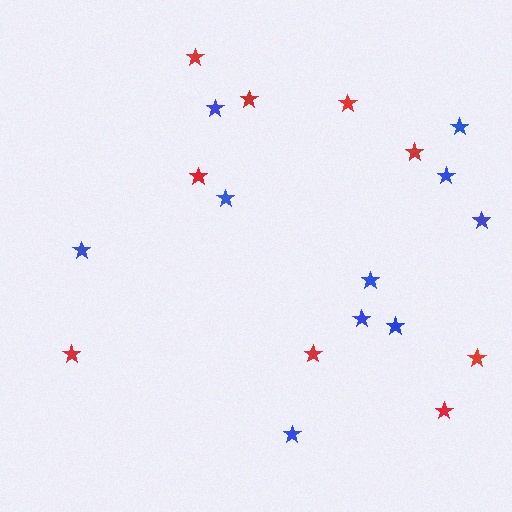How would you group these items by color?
There are 2 groups: one group of red stars (9) and one group of blue stars (10).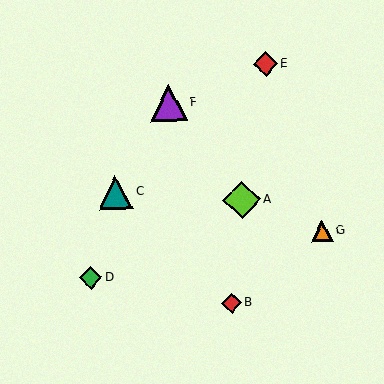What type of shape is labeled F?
Shape F is a purple triangle.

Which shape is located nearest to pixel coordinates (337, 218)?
The orange triangle (labeled G) at (322, 231) is nearest to that location.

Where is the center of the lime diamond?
The center of the lime diamond is at (242, 200).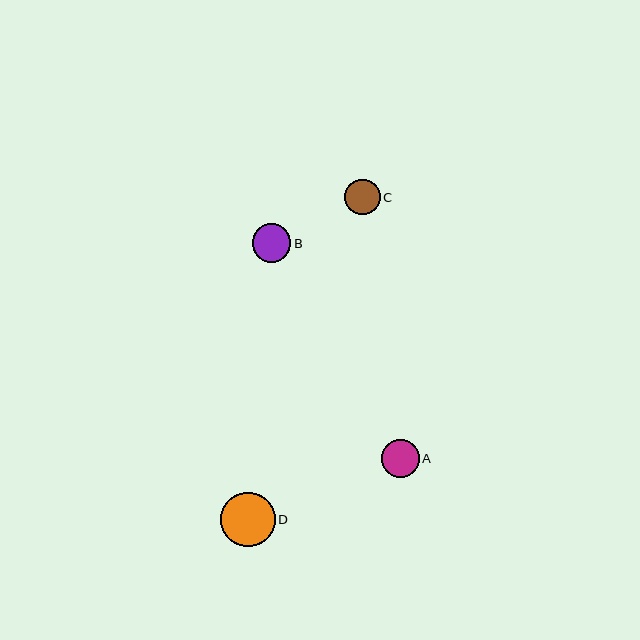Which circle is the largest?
Circle D is the largest with a size of approximately 55 pixels.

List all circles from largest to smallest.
From largest to smallest: D, B, A, C.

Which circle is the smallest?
Circle C is the smallest with a size of approximately 35 pixels.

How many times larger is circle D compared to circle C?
Circle D is approximately 1.5 times the size of circle C.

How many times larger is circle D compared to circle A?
Circle D is approximately 1.4 times the size of circle A.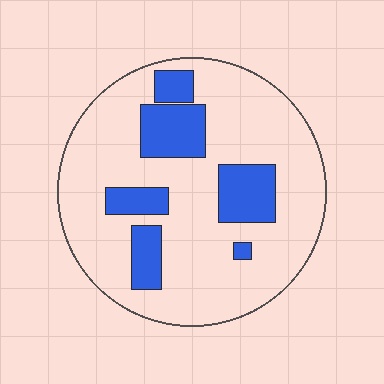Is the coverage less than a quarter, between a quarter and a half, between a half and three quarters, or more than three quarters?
Less than a quarter.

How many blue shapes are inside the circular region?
6.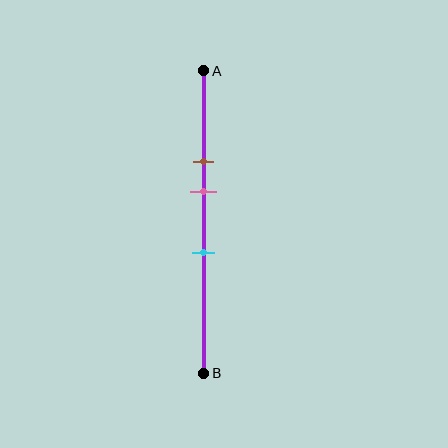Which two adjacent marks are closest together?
The brown and pink marks are the closest adjacent pair.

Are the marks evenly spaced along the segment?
Yes, the marks are approximately evenly spaced.